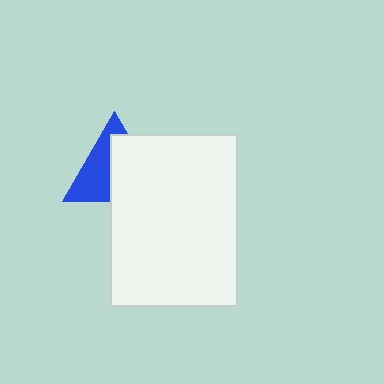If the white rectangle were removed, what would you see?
You would see the complete blue triangle.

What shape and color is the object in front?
The object in front is a white rectangle.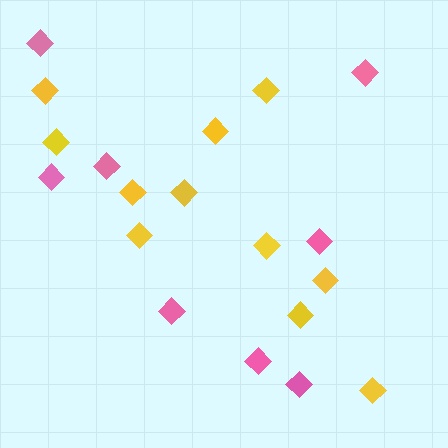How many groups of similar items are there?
There are 2 groups: one group of pink diamonds (8) and one group of yellow diamonds (11).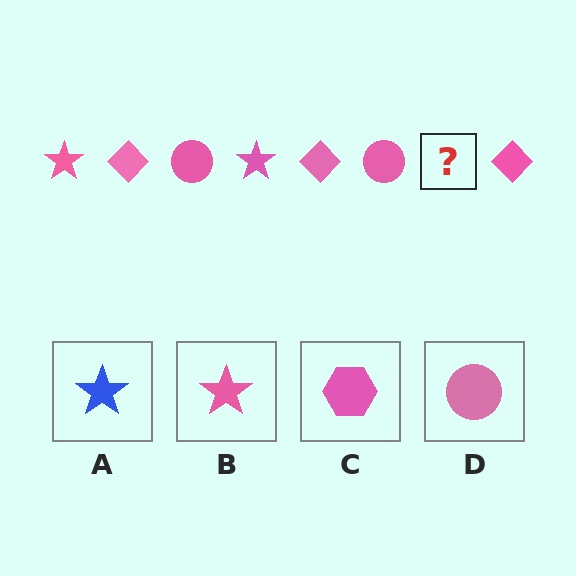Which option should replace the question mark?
Option B.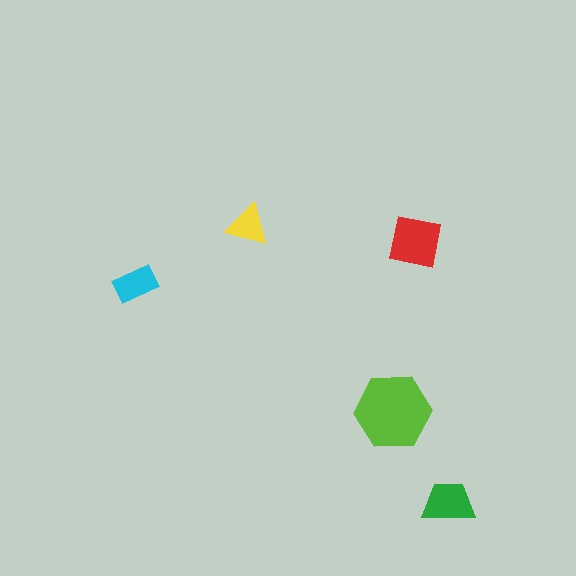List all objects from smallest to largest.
The yellow triangle, the cyan rectangle, the green trapezoid, the red square, the lime hexagon.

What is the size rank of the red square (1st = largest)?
2nd.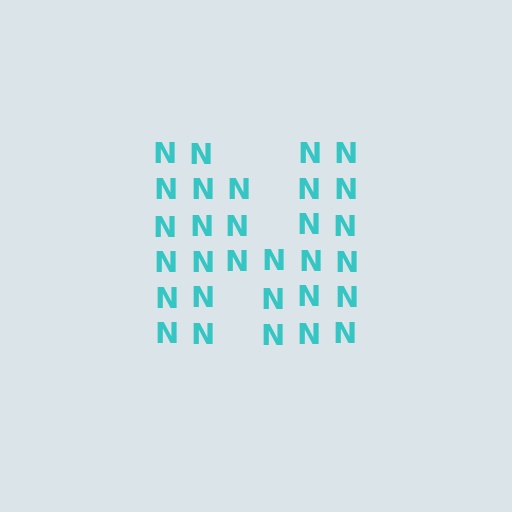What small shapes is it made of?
It is made of small letter N's.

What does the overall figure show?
The overall figure shows the letter N.